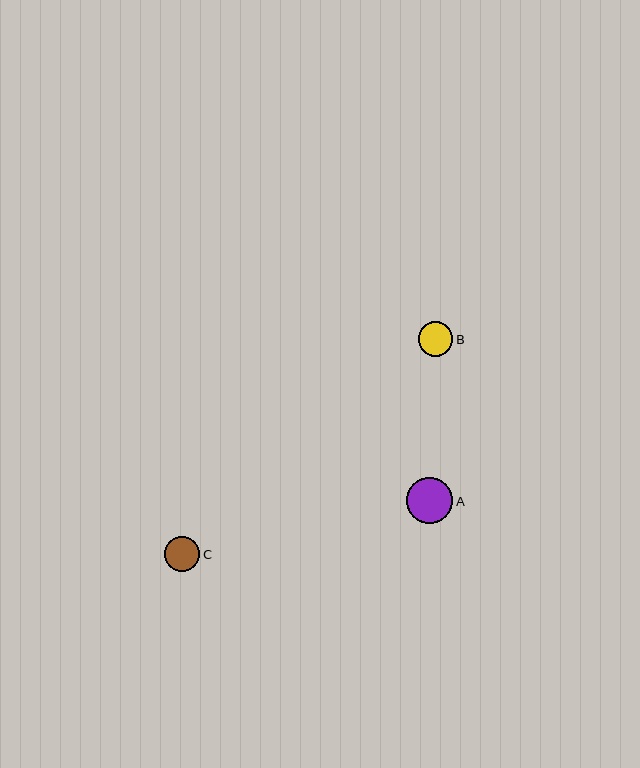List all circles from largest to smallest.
From largest to smallest: A, C, B.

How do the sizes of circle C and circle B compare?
Circle C and circle B are approximately the same size.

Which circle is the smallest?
Circle B is the smallest with a size of approximately 35 pixels.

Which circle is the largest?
Circle A is the largest with a size of approximately 46 pixels.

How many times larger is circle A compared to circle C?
Circle A is approximately 1.3 times the size of circle C.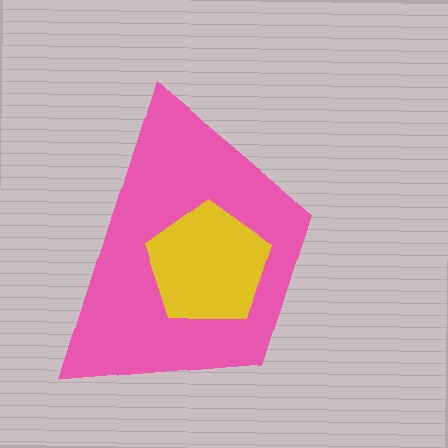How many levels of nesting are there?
2.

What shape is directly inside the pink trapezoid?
The yellow pentagon.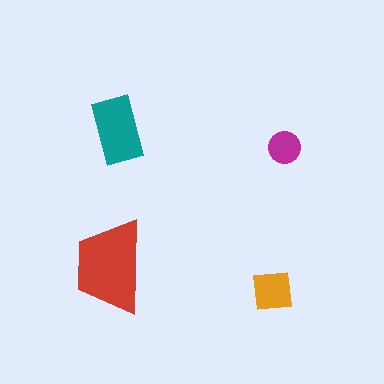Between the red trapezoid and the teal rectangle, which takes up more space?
The red trapezoid.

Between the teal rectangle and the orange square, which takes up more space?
The teal rectangle.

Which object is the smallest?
The magenta circle.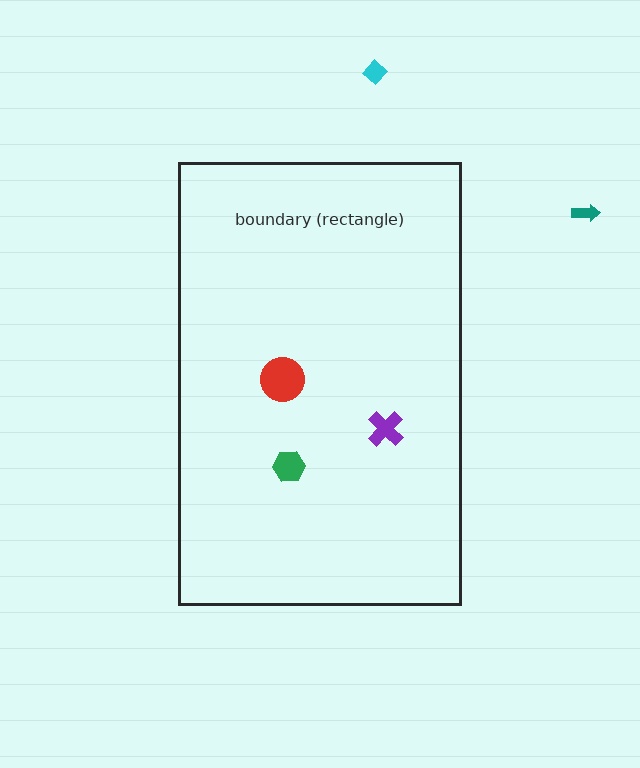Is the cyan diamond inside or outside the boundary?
Outside.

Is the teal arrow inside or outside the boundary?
Outside.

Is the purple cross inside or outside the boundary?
Inside.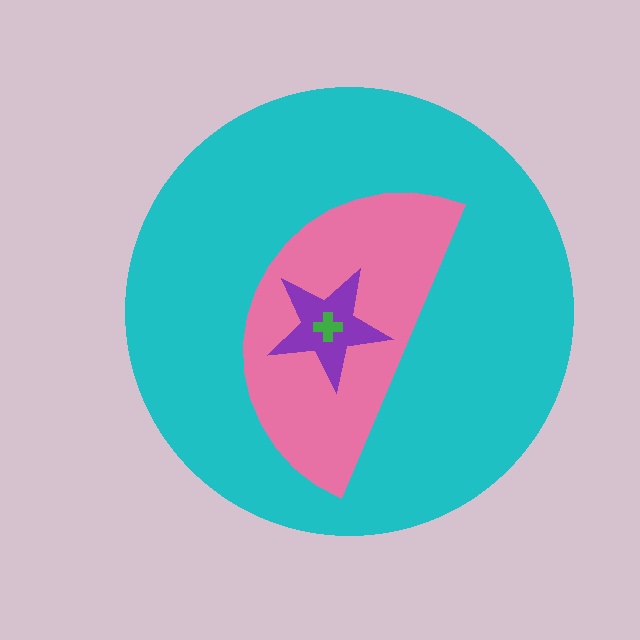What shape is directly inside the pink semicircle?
The purple star.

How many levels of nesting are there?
4.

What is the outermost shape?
The cyan circle.